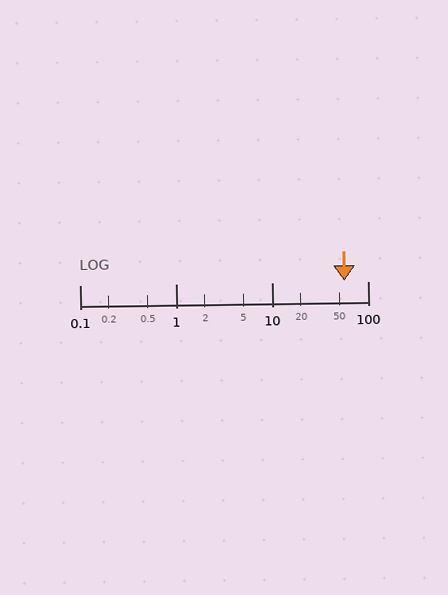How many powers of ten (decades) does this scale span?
The scale spans 3 decades, from 0.1 to 100.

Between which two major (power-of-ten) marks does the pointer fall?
The pointer is between 10 and 100.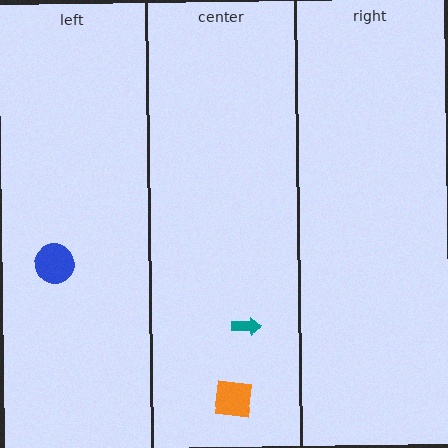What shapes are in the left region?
The blue circle.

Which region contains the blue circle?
The left region.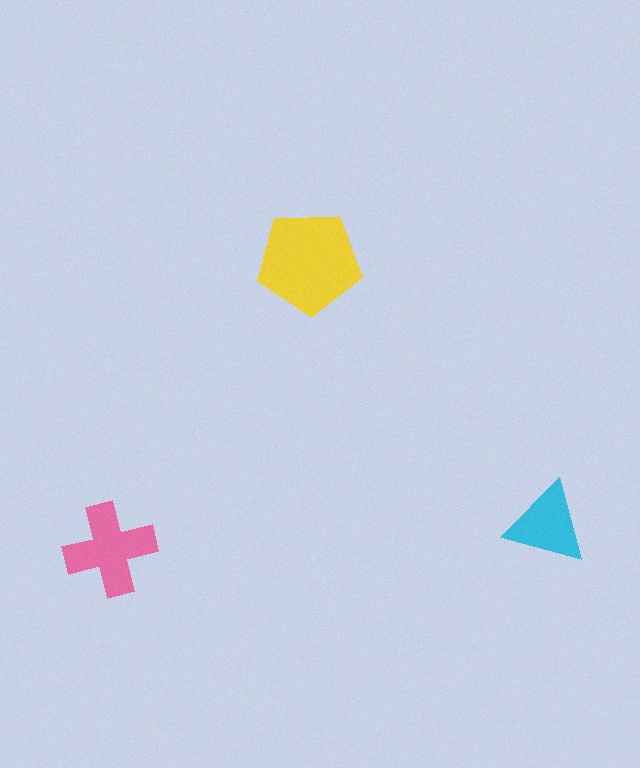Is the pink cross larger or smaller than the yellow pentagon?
Smaller.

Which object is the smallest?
The cyan triangle.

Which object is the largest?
The yellow pentagon.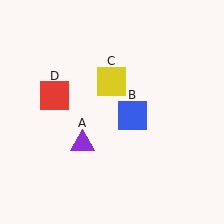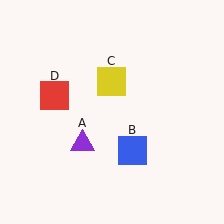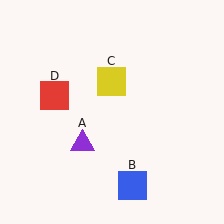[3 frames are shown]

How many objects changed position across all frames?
1 object changed position: blue square (object B).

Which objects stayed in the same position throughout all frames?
Purple triangle (object A) and yellow square (object C) and red square (object D) remained stationary.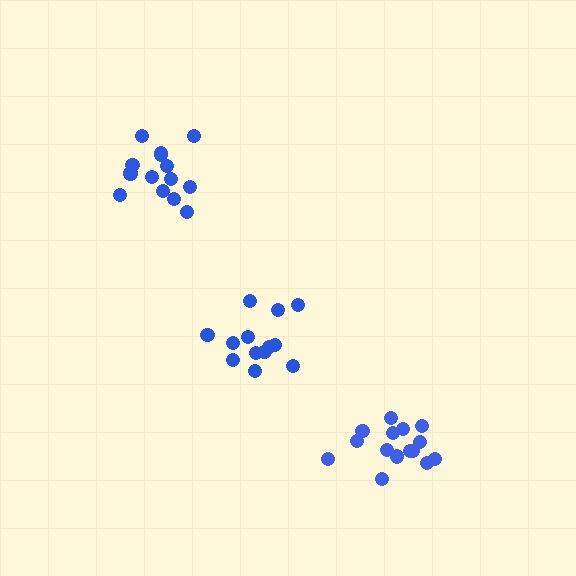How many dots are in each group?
Group 1: 13 dots, Group 2: 14 dots, Group 3: 15 dots (42 total).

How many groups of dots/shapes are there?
There are 3 groups.